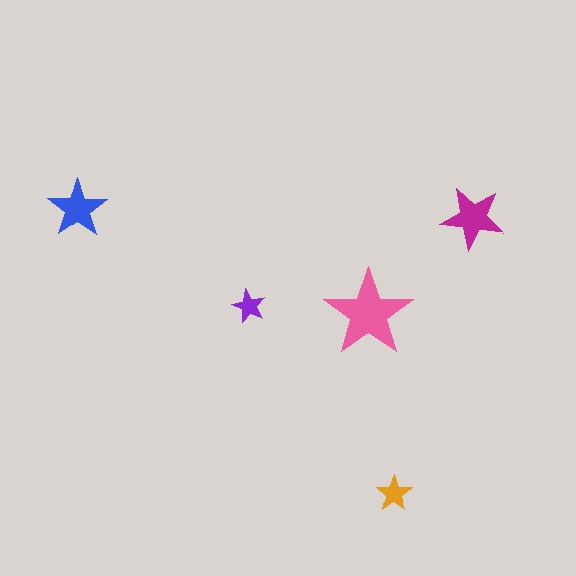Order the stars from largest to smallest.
the pink one, the magenta one, the blue one, the orange one, the purple one.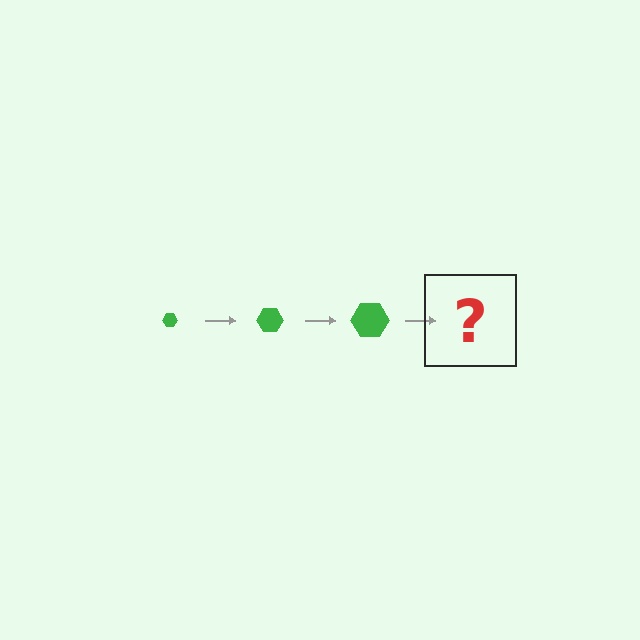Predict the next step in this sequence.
The next step is a green hexagon, larger than the previous one.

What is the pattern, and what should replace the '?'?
The pattern is that the hexagon gets progressively larger each step. The '?' should be a green hexagon, larger than the previous one.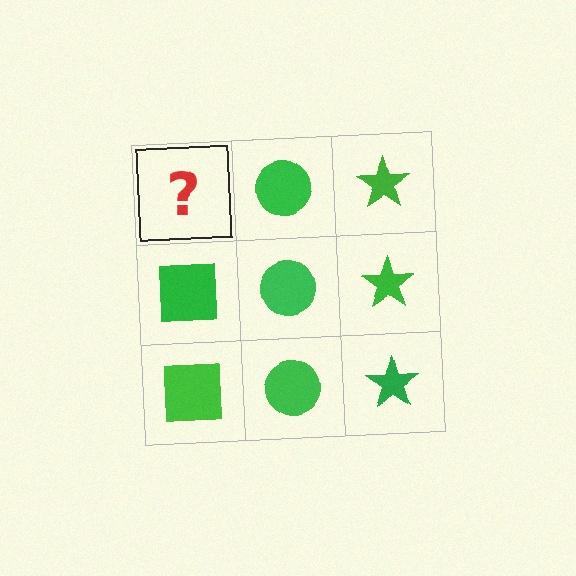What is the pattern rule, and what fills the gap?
The rule is that each column has a consistent shape. The gap should be filled with a green square.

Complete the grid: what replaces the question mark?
The question mark should be replaced with a green square.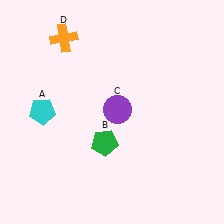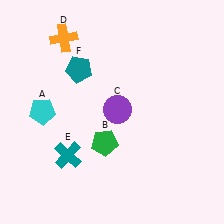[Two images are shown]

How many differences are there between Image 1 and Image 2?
There are 2 differences between the two images.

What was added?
A teal cross (E), a teal pentagon (F) were added in Image 2.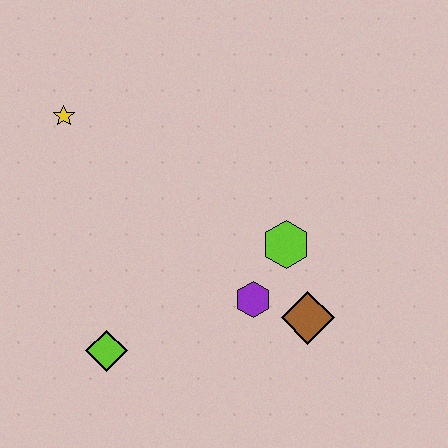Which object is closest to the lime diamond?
The purple hexagon is closest to the lime diamond.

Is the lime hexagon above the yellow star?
No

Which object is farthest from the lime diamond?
The yellow star is farthest from the lime diamond.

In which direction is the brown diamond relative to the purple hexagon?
The brown diamond is to the right of the purple hexagon.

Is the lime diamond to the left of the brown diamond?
Yes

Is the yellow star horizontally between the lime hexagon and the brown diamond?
No